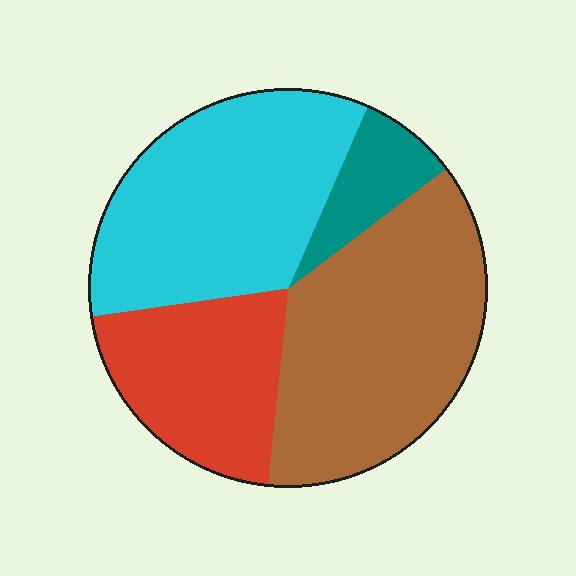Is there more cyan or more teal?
Cyan.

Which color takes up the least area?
Teal, at roughly 10%.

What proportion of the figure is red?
Red takes up less than a quarter of the figure.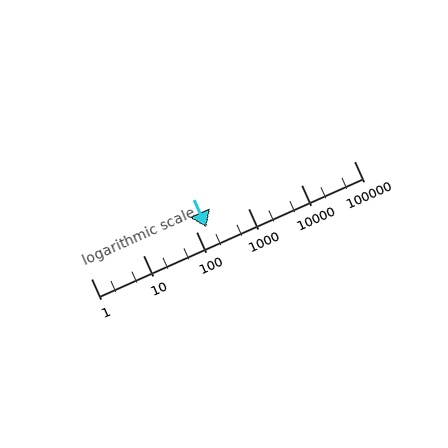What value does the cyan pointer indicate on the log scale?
The pointer indicates approximately 160.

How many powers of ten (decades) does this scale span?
The scale spans 5 decades, from 1 to 100000.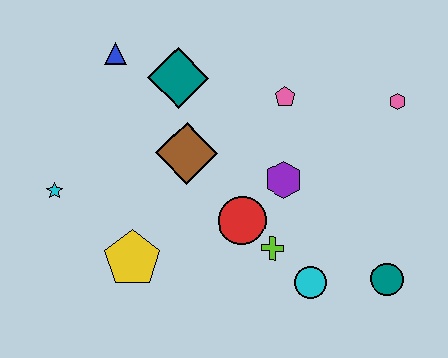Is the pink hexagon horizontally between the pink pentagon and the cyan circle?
No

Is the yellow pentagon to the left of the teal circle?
Yes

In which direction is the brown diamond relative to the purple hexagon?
The brown diamond is to the left of the purple hexagon.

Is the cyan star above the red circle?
Yes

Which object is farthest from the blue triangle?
The teal circle is farthest from the blue triangle.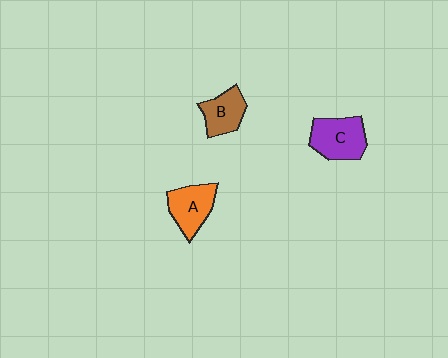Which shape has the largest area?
Shape C (purple).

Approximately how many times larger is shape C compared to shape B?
Approximately 1.4 times.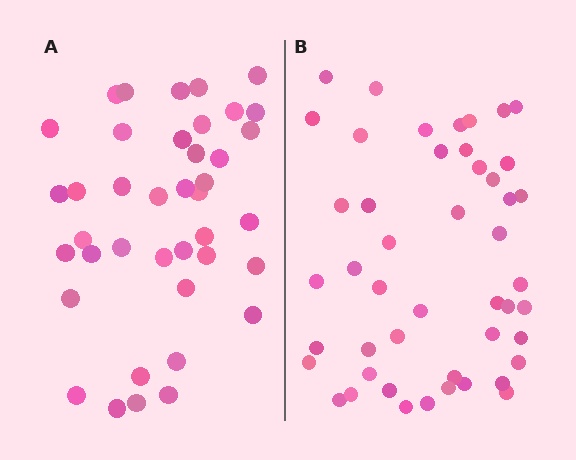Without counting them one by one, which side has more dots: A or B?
Region B (the right region) has more dots.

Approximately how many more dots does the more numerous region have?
Region B has roughly 8 or so more dots than region A.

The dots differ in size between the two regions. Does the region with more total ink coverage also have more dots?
No. Region A has more total ink coverage because its dots are larger, but region B actually contains more individual dots. Total area can be misleading — the number of items is what matters here.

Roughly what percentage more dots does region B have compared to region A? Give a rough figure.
About 20% more.